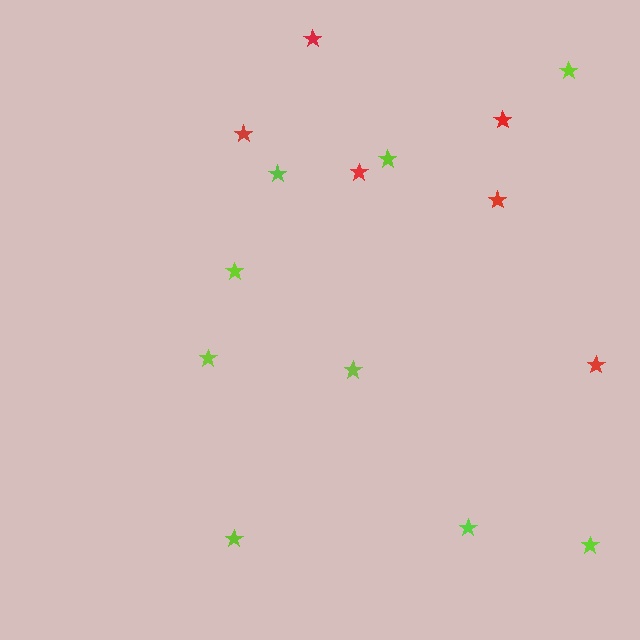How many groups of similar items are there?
There are 2 groups: one group of red stars (6) and one group of lime stars (9).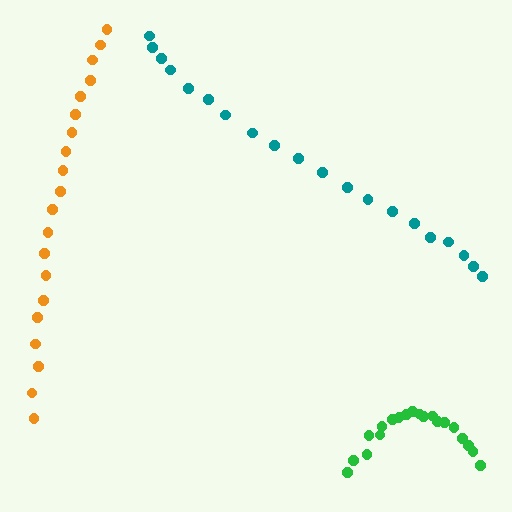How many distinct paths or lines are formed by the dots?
There are 3 distinct paths.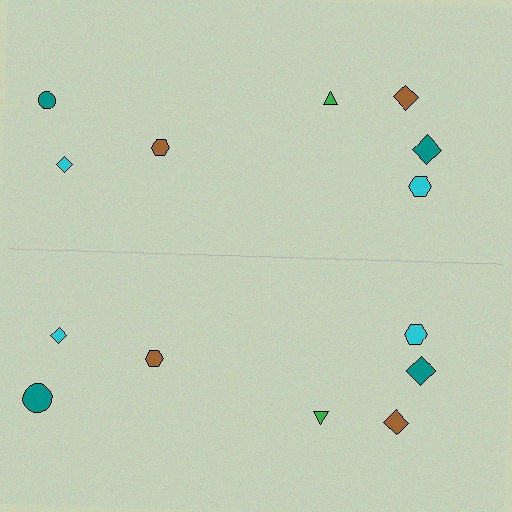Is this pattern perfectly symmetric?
No, the pattern is not perfectly symmetric. The teal circle on the bottom side has a different size than its mirror counterpart.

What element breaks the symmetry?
The teal circle on the bottom side has a different size than its mirror counterpart.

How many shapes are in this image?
There are 14 shapes in this image.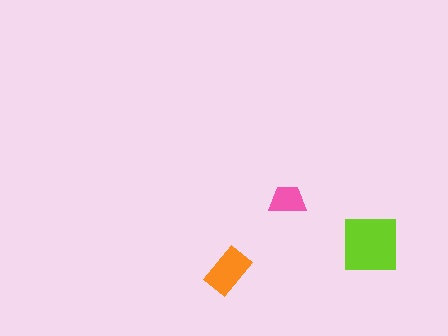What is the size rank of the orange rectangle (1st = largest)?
2nd.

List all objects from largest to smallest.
The lime square, the orange rectangle, the pink trapezoid.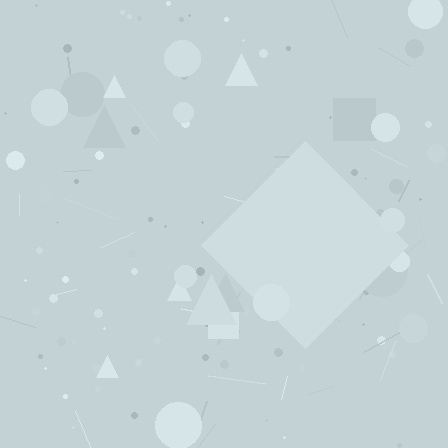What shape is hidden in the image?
A diamond is hidden in the image.